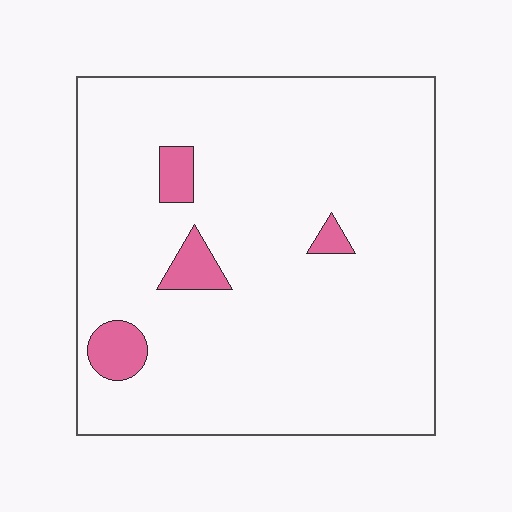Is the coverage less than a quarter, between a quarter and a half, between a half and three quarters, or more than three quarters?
Less than a quarter.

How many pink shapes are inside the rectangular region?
4.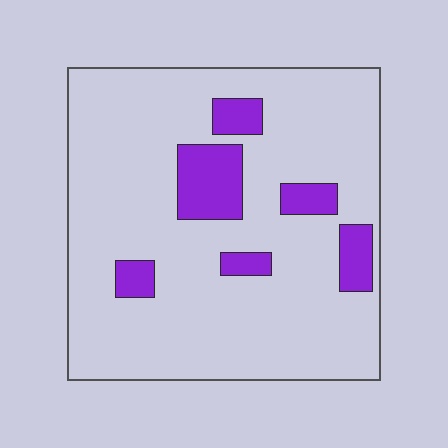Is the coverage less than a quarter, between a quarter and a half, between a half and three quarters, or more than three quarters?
Less than a quarter.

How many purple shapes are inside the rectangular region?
6.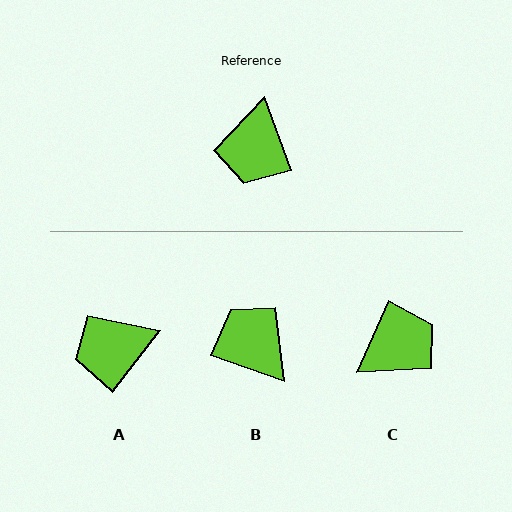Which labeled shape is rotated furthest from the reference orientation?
C, about 136 degrees away.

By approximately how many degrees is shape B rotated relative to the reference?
Approximately 129 degrees clockwise.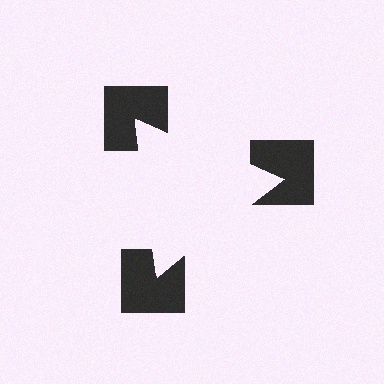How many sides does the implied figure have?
3 sides.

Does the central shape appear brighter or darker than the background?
It typically appears slightly brighter than the background, even though no actual brightness change is drawn.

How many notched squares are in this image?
There are 3 — one at each vertex of the illusory triangle.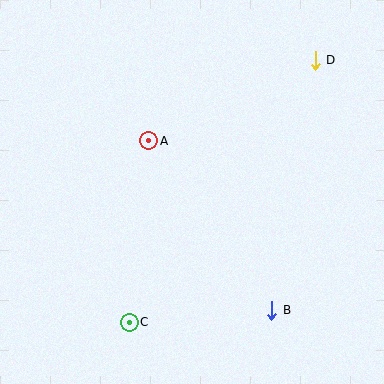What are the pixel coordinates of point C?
Point C is at (129, 322).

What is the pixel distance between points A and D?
The distance between A and D is 185 pixels.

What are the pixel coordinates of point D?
Point D is at (315, 60).